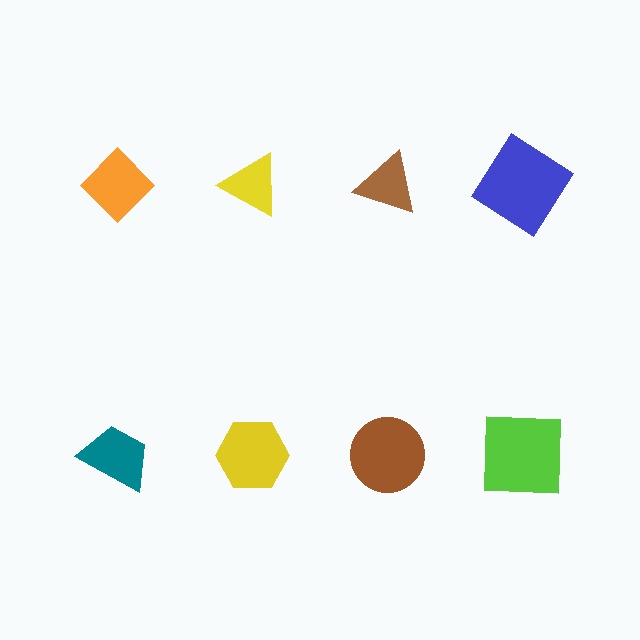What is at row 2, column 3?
A brown circle.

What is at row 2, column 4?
A lime square.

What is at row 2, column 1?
A teal trapezoid.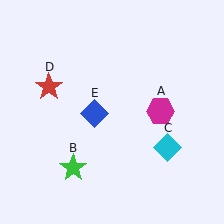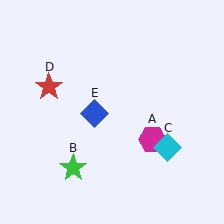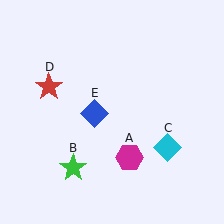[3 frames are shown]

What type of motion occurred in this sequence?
The magenta hexagon (object A) rotated clockwise around the center of the scene.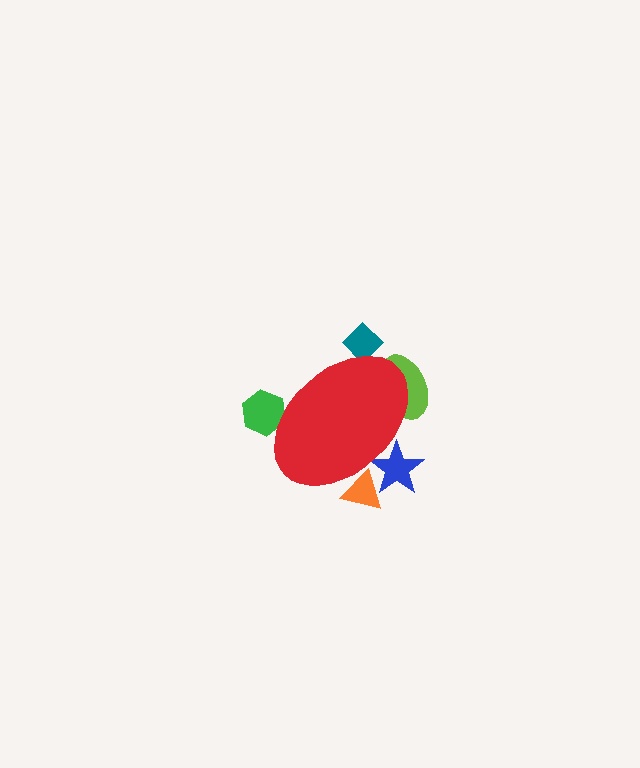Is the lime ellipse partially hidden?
Yes, the lime ellipse is partially hidden behind the red ellipse.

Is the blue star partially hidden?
Yes, the blue star is partially hidden behind the red ellipse.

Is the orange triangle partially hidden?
Yes, the orange triangle is partially hidden behind the red ellipse.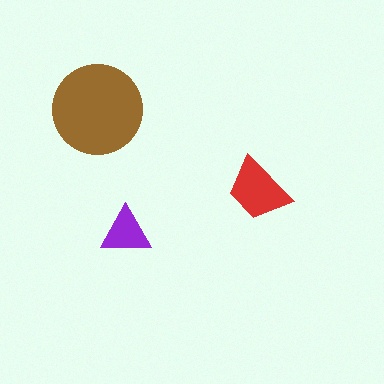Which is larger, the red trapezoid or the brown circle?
The brown circle.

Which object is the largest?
The brown circle.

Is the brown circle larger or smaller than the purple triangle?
Larger.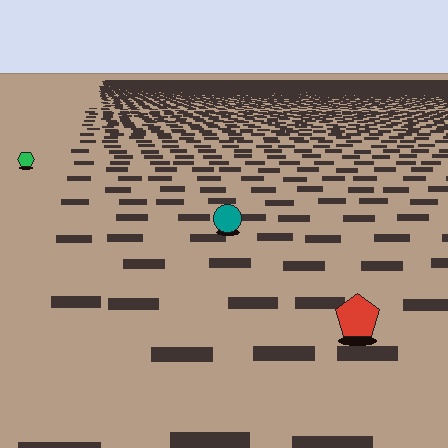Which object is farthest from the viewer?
The green hexagon is farthest from the viewer. It appears smaller and the ground texture around it is denser.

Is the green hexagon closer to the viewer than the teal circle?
No. The teal circle is closer — you can tell from the texture gradient: the ground texture is coarser near it.